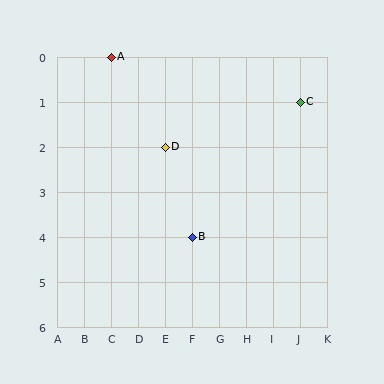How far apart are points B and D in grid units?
Points B and D are 1 column and 2 rows apart (about 2.2 grid units diagonally).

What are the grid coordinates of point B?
Point B is at grid coordinates (F, 4).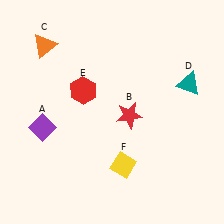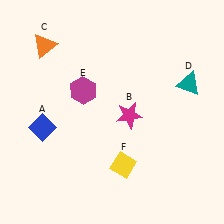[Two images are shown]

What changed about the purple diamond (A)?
In Image 1, A is purple. In Image 2, it changed to blue.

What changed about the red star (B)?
In Image 1, B is red. In Image 2, it changed to magenta.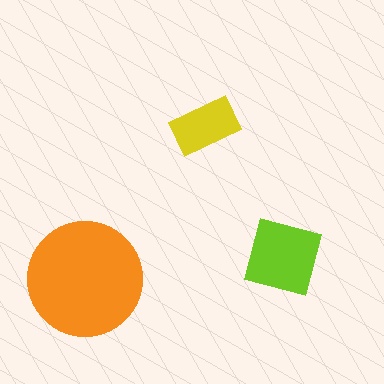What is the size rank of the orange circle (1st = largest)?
1st.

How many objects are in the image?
There are 3 objects in the image.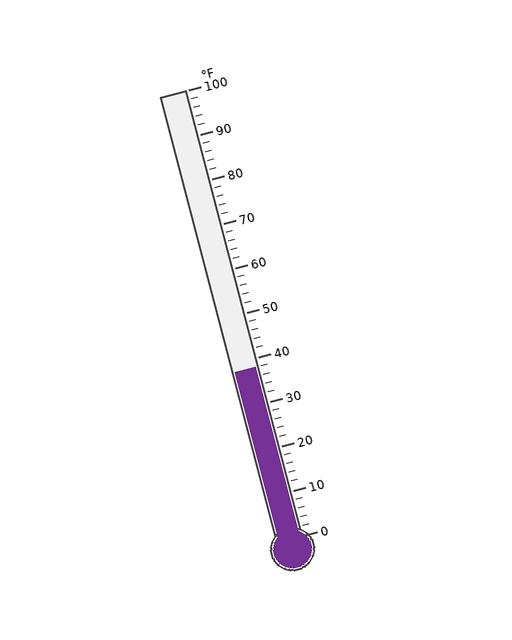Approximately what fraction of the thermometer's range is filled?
The thermometer is filled to approximately 40% of its range.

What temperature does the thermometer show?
The thermometer shows approximately 38°F.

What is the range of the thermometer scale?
The thermometer scale ranges from 0°F to 100°F.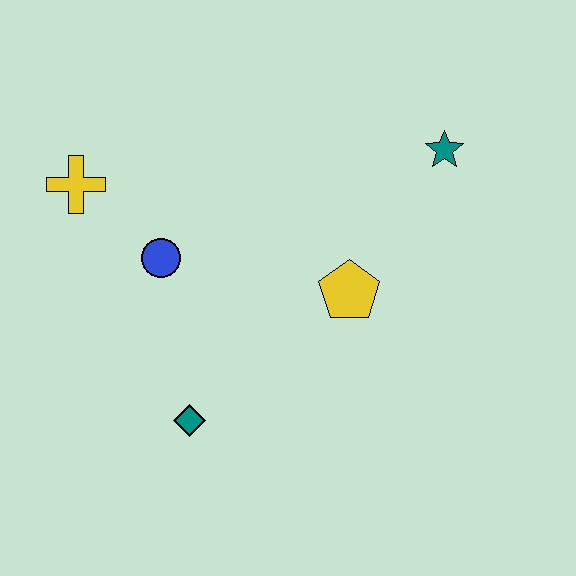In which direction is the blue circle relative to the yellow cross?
The blue circle is to the right of the yellow cross.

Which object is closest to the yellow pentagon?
The teal star is closest to the yellow pentagon.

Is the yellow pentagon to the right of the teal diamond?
Yes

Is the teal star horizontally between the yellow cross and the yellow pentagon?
No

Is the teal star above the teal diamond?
Yes